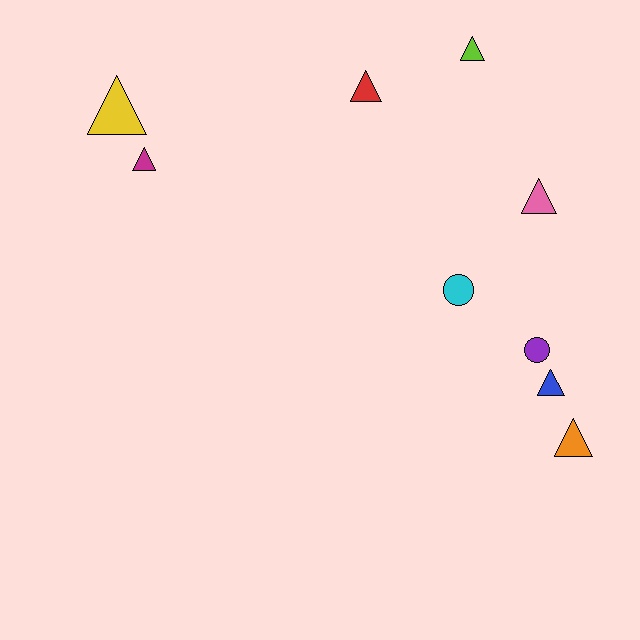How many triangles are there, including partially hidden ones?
There are 7 triangles.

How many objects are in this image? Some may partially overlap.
There are 9 objects.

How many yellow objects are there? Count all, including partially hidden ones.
There is 1 yellow object.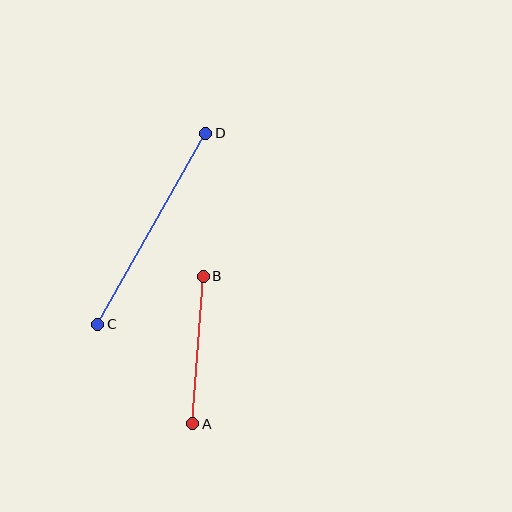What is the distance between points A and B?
The distance is approximately 148 pixels.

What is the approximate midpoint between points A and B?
The midpoint is at approximately (198, 350) pixels.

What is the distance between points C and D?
The distance is approximately 219 pixels.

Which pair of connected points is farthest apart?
Points C and D are farthest apart.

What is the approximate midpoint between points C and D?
The midpoint is at approximately (152, 229) pixels.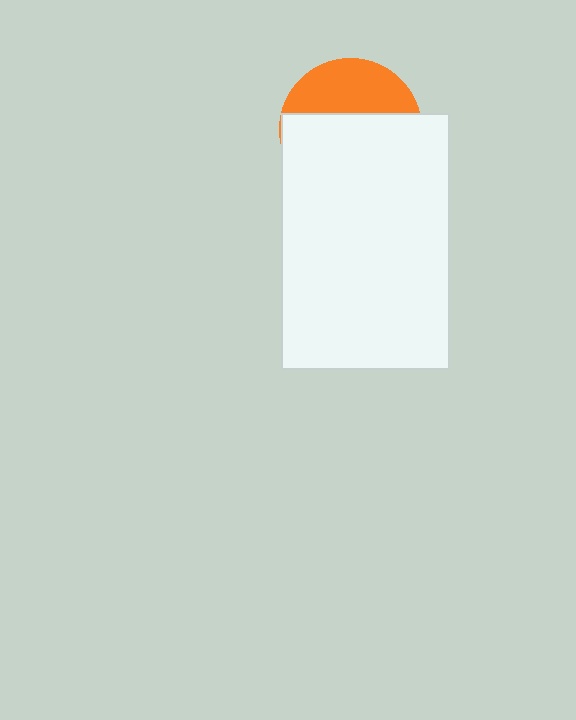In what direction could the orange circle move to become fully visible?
The orange circle could move up. That would shift it out from behind the white rectangle entirely.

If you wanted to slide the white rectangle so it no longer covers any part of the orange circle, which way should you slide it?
Slide it down — that is the most direct way to separate the two shapes.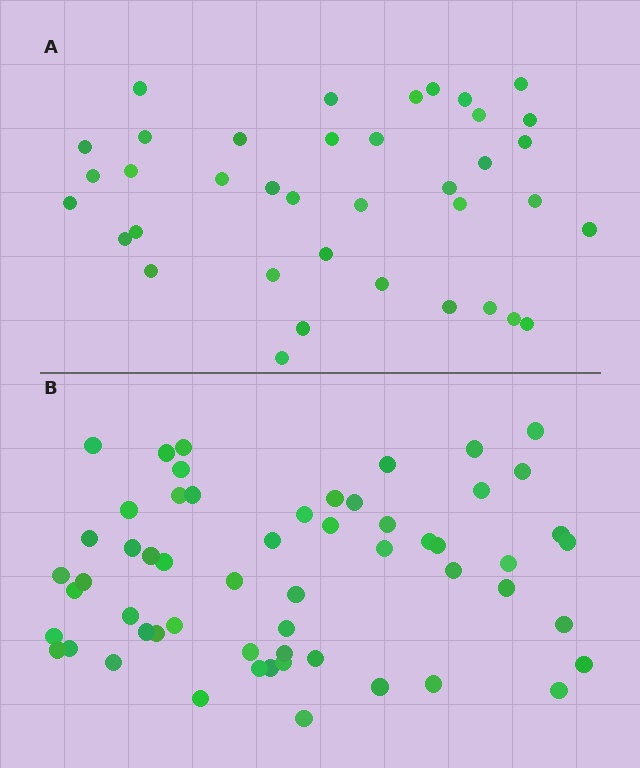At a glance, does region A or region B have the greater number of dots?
Region B (the bottom region) has more dots.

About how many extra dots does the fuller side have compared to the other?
Region B has approximately 20 more dots than region A.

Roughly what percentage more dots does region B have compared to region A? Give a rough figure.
About 50% more.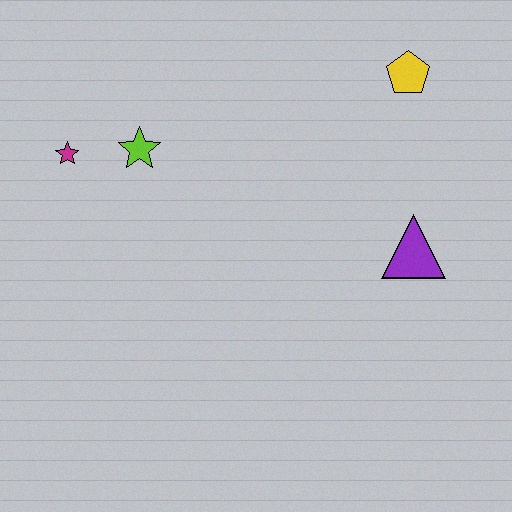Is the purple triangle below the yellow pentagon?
Yes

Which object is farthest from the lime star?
The purple triangle is farthest from the lime star.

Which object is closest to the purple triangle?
The yellow pentagon is closest to the purple triangle.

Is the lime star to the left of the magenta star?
No